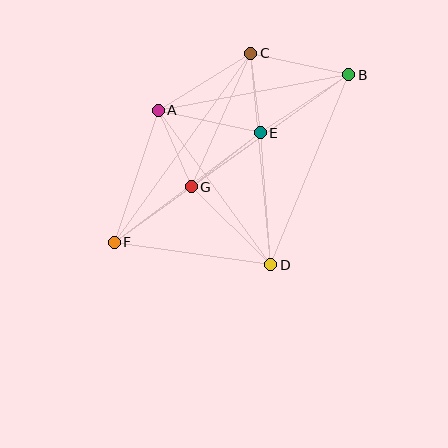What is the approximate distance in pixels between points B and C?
The distance between B and C is approximately 100 pixels.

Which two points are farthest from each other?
Points B and F are farthest from each other.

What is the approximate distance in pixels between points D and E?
The distance between D and E is approximately 133 pixels.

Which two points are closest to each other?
Points C and E are closest to each other.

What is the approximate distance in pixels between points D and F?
The distance between D and F is approximately 158 pixels.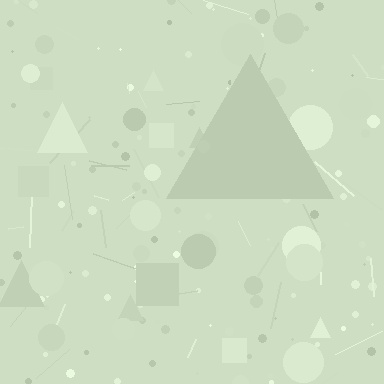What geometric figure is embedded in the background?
A triangle is embedded in the background.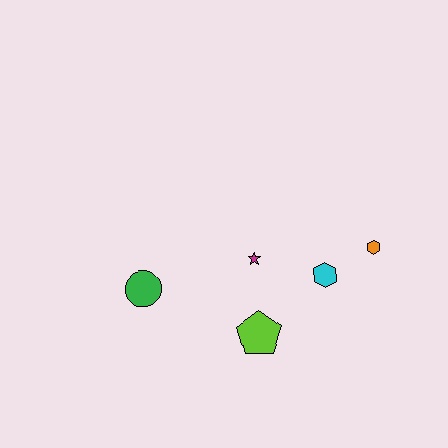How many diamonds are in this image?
There are no diamonds.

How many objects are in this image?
There are 5 objects.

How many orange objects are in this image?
There is 1 orange object.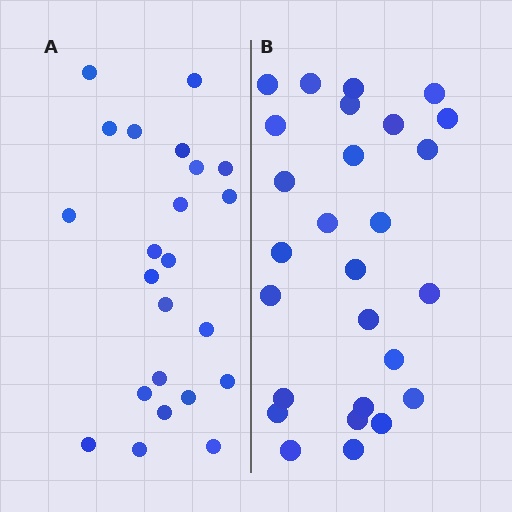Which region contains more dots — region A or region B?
Region B (the right region) has more dots.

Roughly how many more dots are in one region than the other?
Region B has about 4 more dots than region A.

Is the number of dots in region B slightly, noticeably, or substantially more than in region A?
Region B has only slightly more — the two regions are fairly close. The ratio is roughly 1.2 to 1.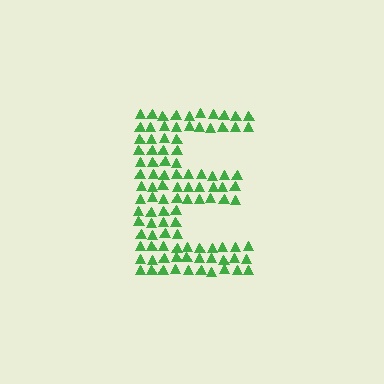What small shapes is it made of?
It is made of small triangles.